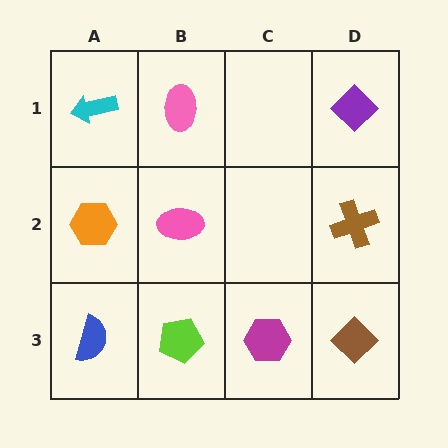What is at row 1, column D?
A purple diamond.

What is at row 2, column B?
A pink ellipse.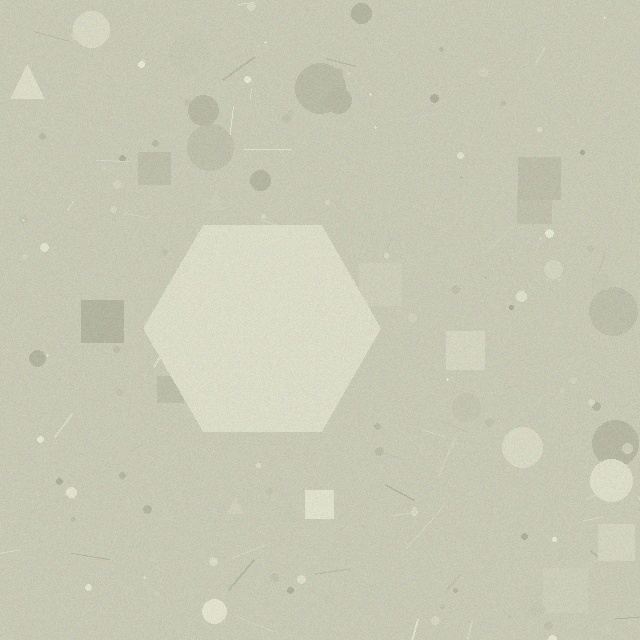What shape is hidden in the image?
A hexagon is hidden in the image.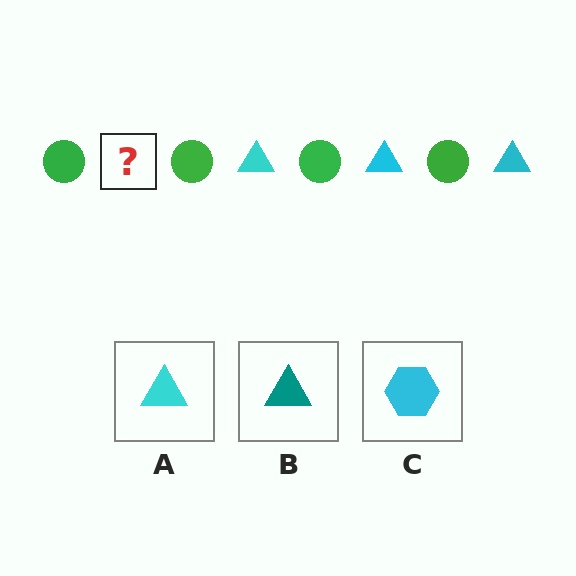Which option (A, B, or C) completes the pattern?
A.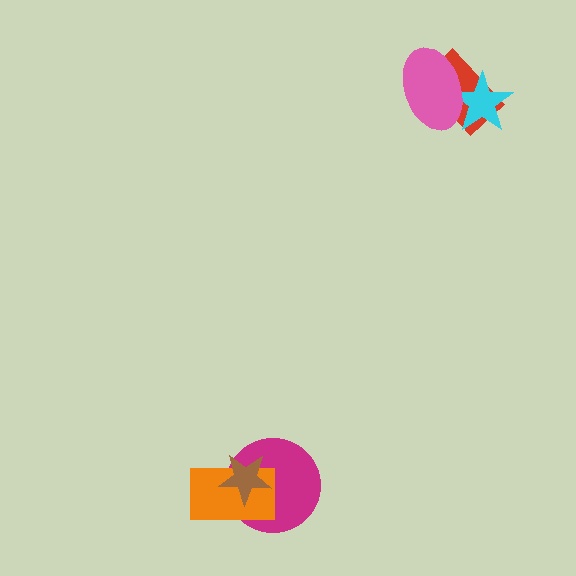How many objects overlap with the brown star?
2 objects overlap with the brown star.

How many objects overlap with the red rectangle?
2 objects overlap with the red rectangle.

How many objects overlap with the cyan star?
2 objects overlap with the cyan star.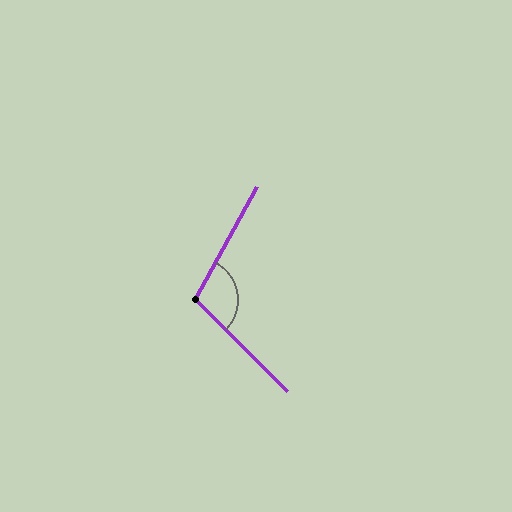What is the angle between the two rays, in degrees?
Approximately 106 degrees.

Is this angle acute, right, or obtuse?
It is obtuse.